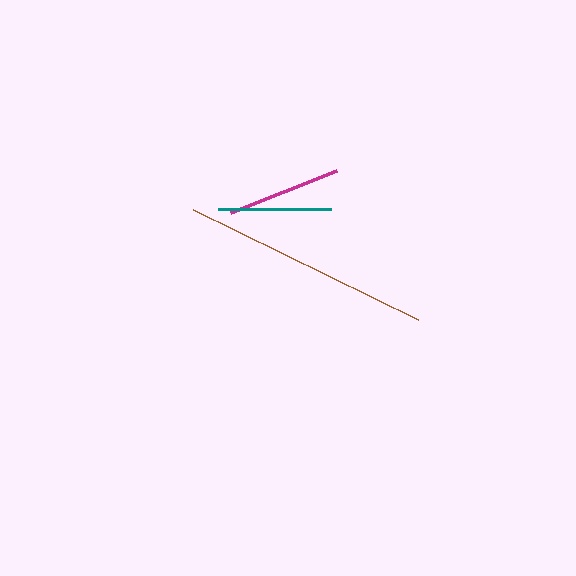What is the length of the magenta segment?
The magenta segment is approximately 115 pixels long.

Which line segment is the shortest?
The teal line is the shortest at approximately 112 pixels.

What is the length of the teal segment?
The teal segment is approximately 112 pixels long.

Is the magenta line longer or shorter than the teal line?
The magenta line is longer than the teal line.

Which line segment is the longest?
The brown line is the longest at approximately 250 pixels.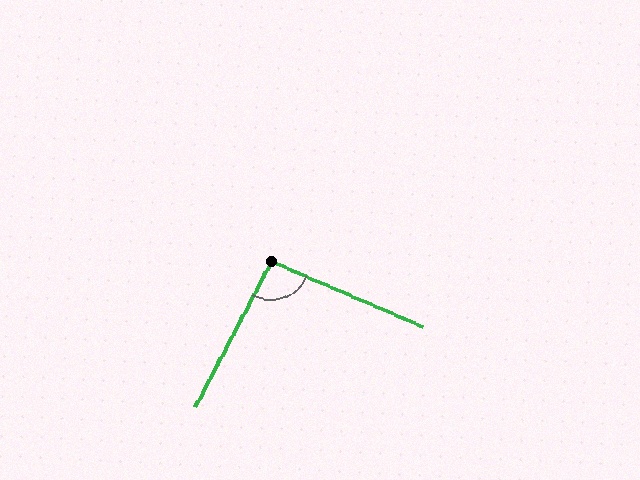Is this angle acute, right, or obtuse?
It is approximately a right angle.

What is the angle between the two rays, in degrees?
Approximately 94 degrees.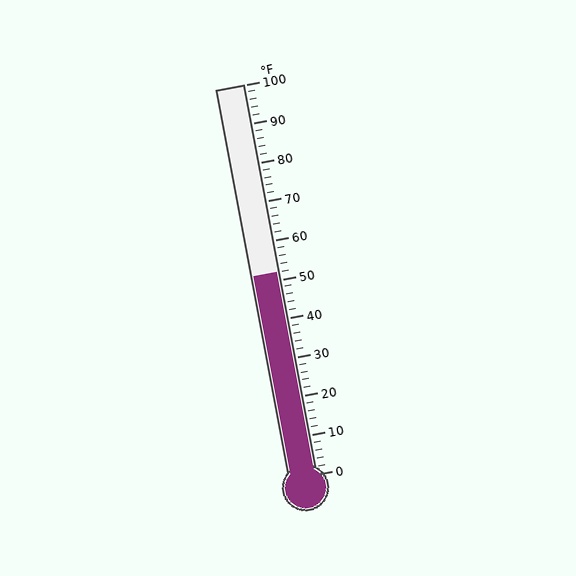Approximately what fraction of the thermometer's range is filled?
The thermometer is filled to approximately 50% of its range.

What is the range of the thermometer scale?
The thermometer scale ranges from 0°F to 100°F.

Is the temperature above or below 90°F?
The temperature is below 90°F.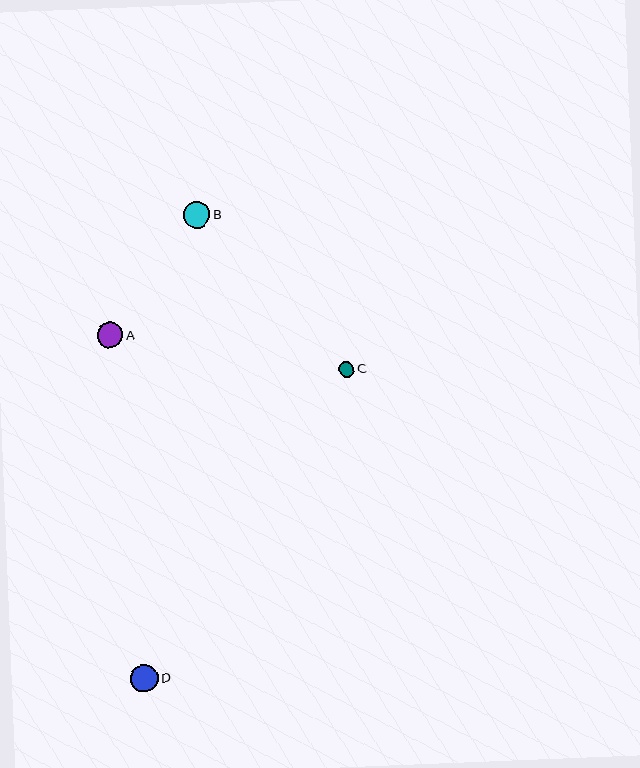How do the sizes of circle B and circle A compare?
Circle B and circle A are approximately the same size.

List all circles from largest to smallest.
From largest to smallest: D, B, A, C.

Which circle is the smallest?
Circle C is the smallest with a size of approximately 16 pixels.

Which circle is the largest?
Circle D is the largest with a size of approximately 27 pixels.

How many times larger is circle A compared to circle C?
Circle A is approximately 1.6 times the size of circle C.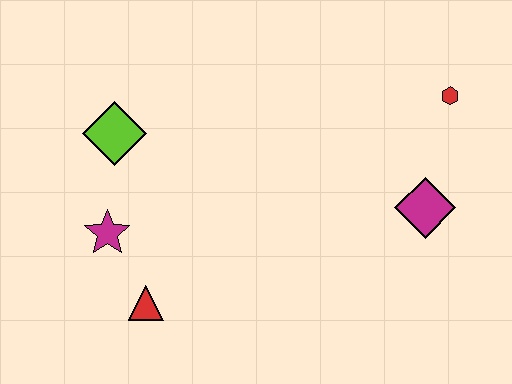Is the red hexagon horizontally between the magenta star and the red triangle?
No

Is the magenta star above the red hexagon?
No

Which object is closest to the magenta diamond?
The red hexagon is closest to the magenta diamond.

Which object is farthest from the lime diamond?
The red hexagon is farthest from the lime diamond.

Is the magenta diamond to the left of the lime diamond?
No